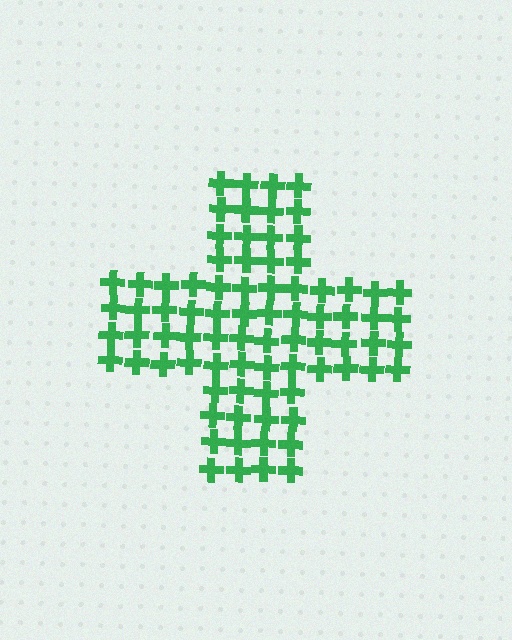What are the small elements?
The small elements are crosses.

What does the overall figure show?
The overall figure shows a cross.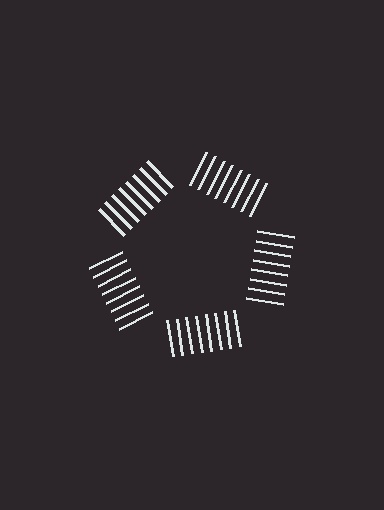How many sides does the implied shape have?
5 sides — the line-ends trace a pentagon.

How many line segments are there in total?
40 — 8 along each of the 5 edges.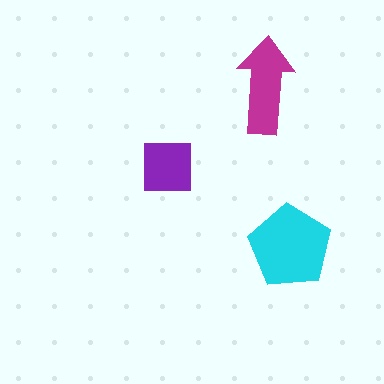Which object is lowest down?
The cyan pentagon is bottommost.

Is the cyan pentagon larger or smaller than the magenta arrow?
Larger.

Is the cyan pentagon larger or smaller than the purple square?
Larger.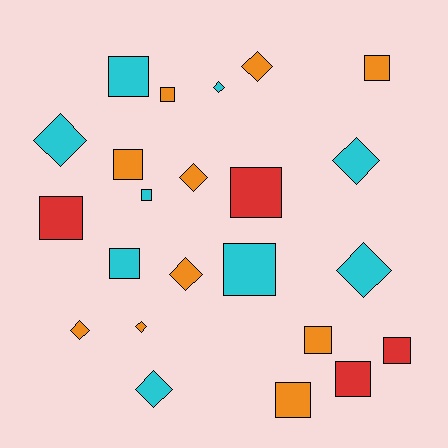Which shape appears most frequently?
Square, with 13 objects.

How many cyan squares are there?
There are 4 cyan squares.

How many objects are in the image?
There are 23 objects.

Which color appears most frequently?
Orange, with 10 objects.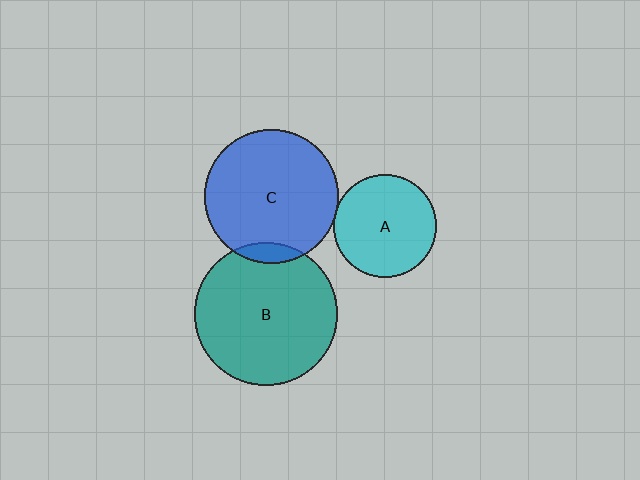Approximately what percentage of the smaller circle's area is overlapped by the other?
Approximately 10%.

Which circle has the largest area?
Circle B (teal).